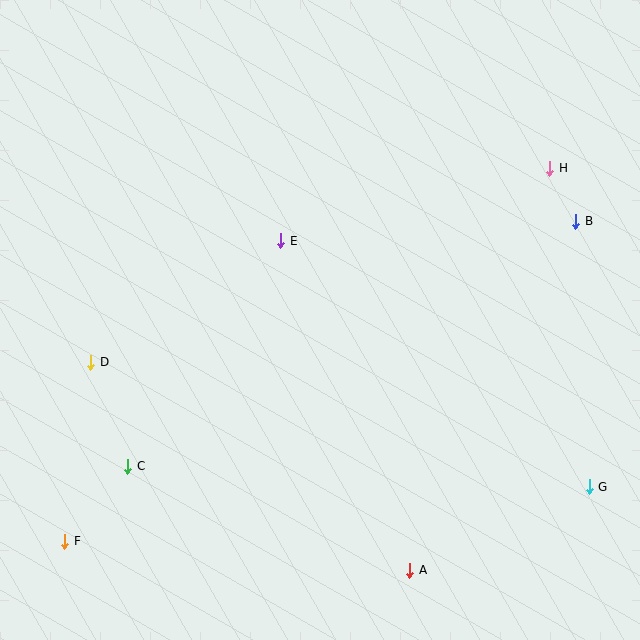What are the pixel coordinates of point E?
Point E is at (281, 241).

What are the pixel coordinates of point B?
Point B is at (576, 221).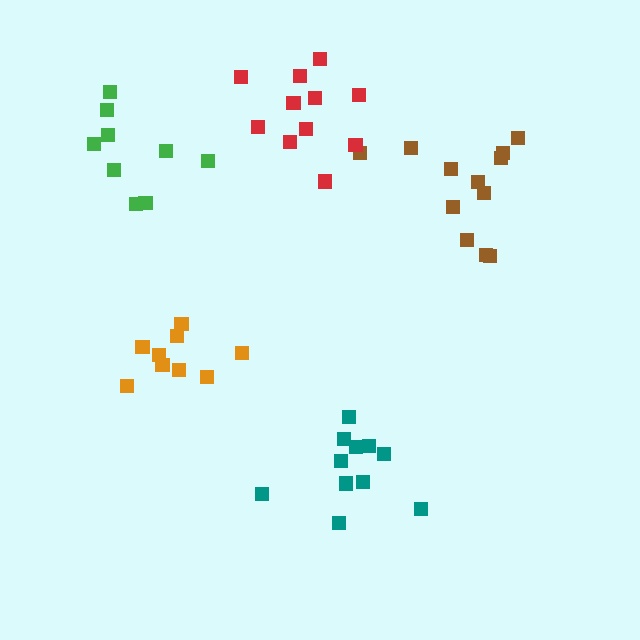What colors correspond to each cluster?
The clusters are colored: brown, teal, red, orange, green.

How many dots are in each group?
Group 1: 12 dots, Group 2: 11 dots, Group 3: 11 dots, Group 4: 9 dots, Group 5: 9 dots (52 total).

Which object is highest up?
The red cluster is topmost.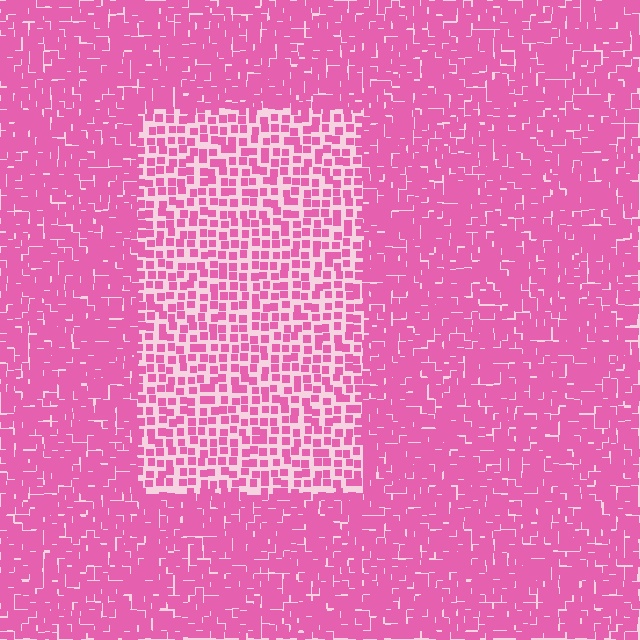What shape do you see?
I see a rectangle.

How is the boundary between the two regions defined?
The boundary is defined by a change in element density (approximately 2.0x ratio). All elements are the same color, size, and shape.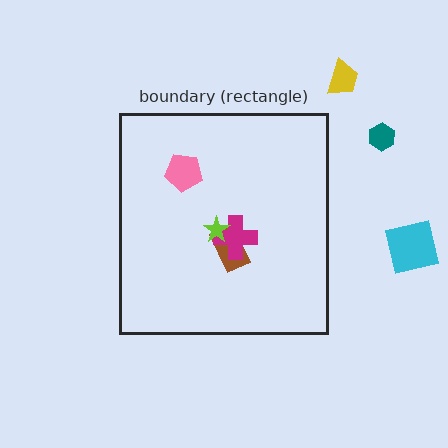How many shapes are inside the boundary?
4 inside, 3 outside.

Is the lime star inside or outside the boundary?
Inside.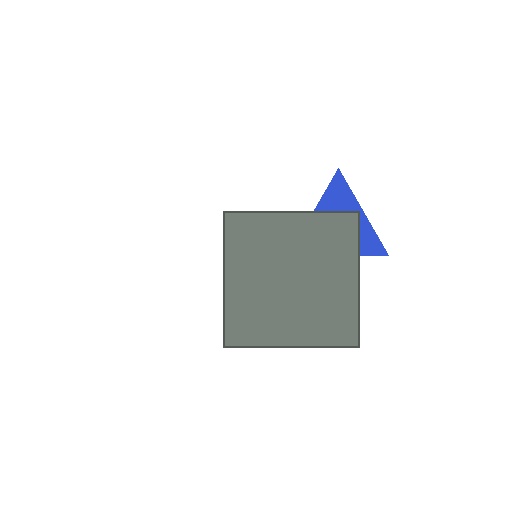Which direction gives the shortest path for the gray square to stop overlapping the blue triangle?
Moving down gives the shortest separation.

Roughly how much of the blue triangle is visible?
A small part of it is visible (roughly 42%).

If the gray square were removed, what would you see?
You would see the complete blue triangle.